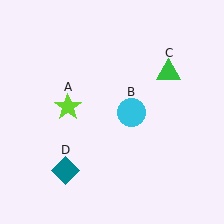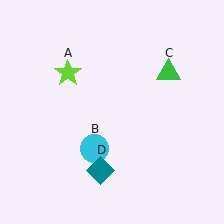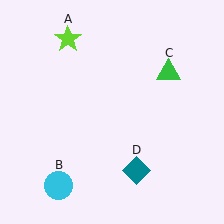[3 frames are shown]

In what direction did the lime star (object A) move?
The lime star (object A) moved up.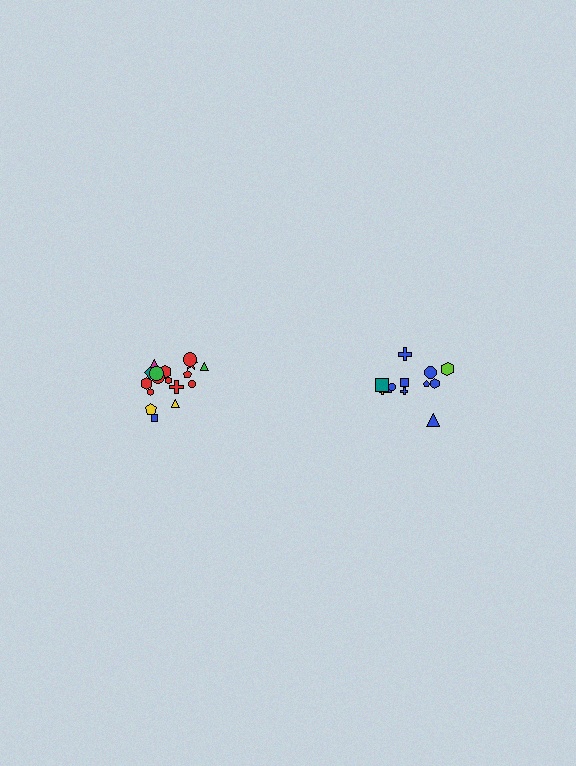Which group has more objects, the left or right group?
The left group.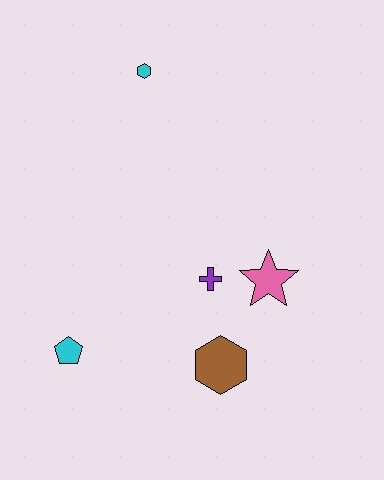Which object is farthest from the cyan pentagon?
The cyan hexagon is farthest from the cyan pentagon.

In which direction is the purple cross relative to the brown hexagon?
The purple cross is above the brown hexagon.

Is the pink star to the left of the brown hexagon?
No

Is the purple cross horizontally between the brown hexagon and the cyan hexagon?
Yes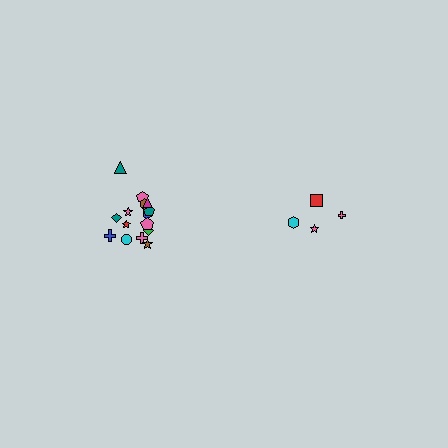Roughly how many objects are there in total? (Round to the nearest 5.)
Roughly 20 objects in total.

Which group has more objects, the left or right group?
The left group.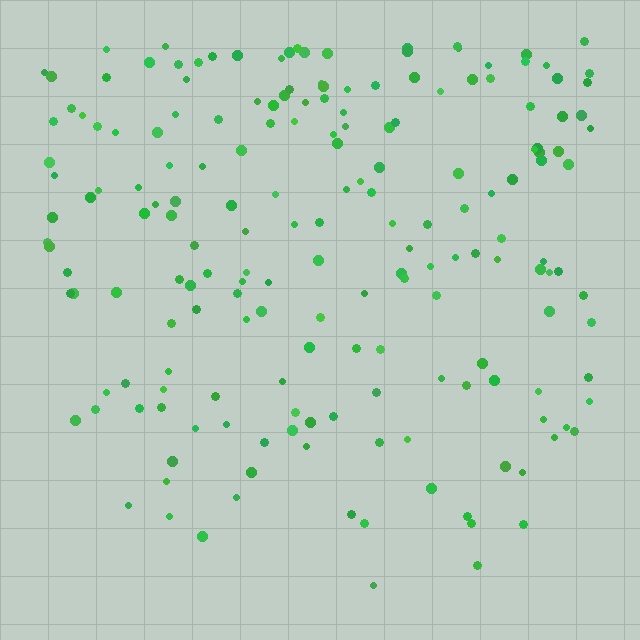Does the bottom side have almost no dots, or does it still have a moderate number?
Still a moderate number, just noticeably fewer than the top.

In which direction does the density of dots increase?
From bottom to top, with the top side densest.